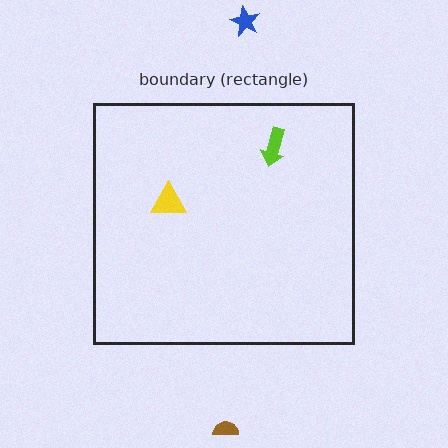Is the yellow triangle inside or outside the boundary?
Inside.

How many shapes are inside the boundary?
2 inside, 2 outside.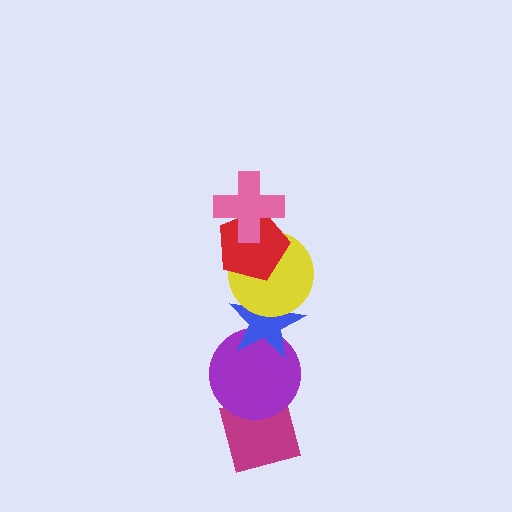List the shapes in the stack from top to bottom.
From top to bottom: the pink cross, the red pentagon, the yellow circle, the blue star, the purple circle, the magenta square.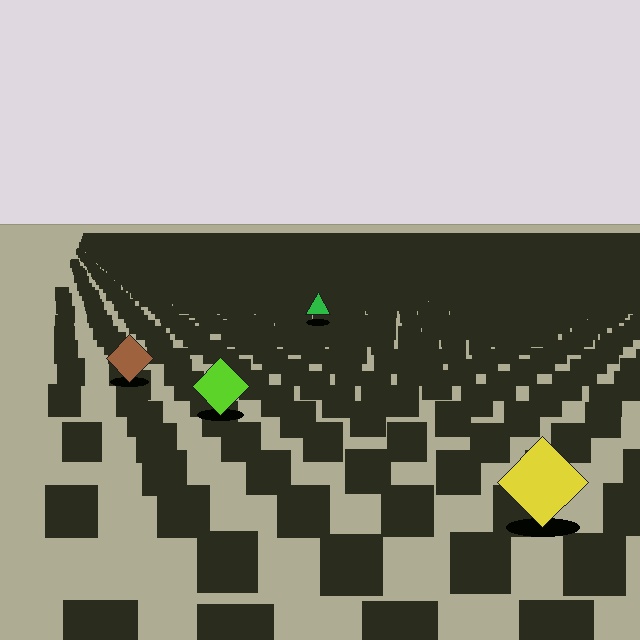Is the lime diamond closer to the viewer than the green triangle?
Yes. The lime diamond is closer — you can tell from the texture gradient: the ground texture is coarser near it.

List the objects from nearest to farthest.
From nearest to farthest: the yellow diamond, the lime diamond, the brown diamond, the green triangle.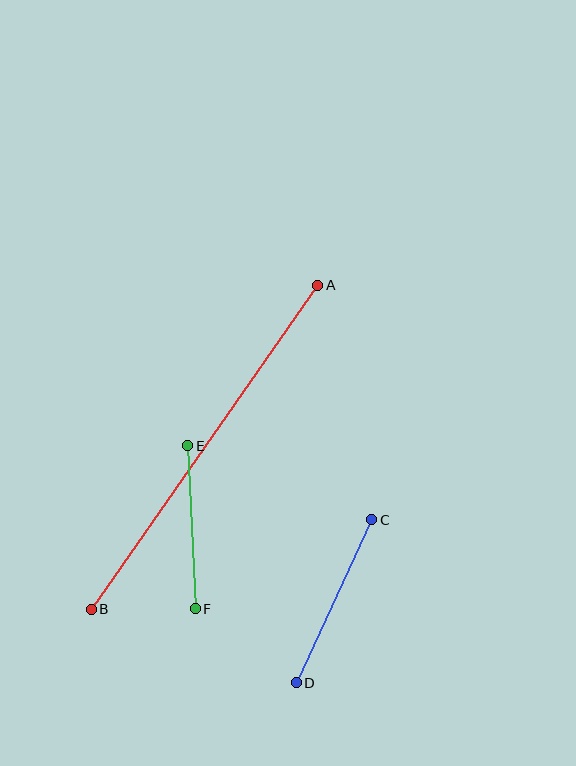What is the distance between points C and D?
The distance is approximately 180 pixels.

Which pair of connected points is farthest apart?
Points A and B are farthest apart.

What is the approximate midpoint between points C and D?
The midpoint is at approximately (334, 601) pixels.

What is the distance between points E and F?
The distance is approximately 163 pixels.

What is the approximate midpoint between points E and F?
The midpoint is at approximately (191, 527) pixels.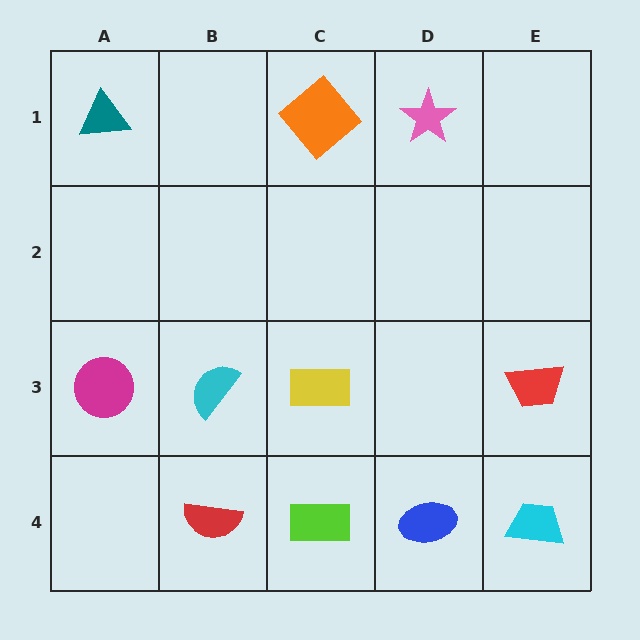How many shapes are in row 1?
3 shapes.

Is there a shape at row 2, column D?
No, that cell is empty.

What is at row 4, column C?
A lime rectangle.